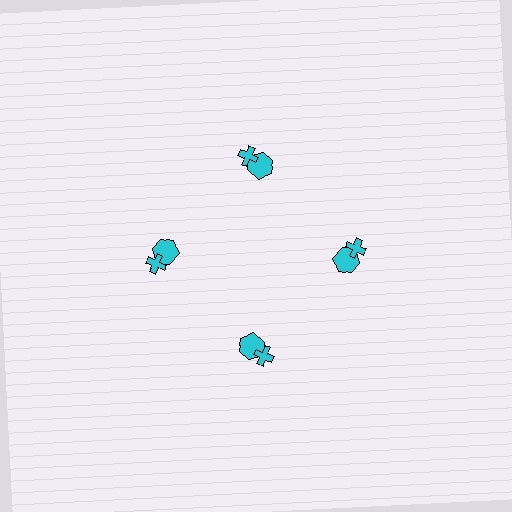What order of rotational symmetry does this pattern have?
This pattern has 4-fold rotational symmetry.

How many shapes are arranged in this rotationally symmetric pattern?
There are 8 shapes, arranged in 4 groups of 2.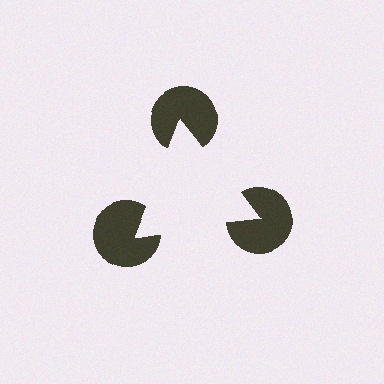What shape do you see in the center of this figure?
An illusory triangle — its edges are inferred from the aligned wedge cuts in the pac-man discs, not physically drawn.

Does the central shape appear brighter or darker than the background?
It typically appears slightly brighter than the background, even though no actual brightness change is drawn.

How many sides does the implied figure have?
3 sides.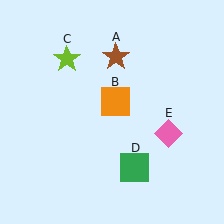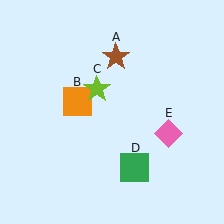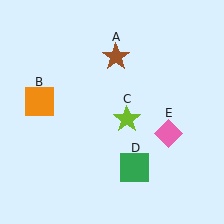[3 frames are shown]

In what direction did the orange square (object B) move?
The orange square (object B) moved left.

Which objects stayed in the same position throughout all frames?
Brown star (object A) and green square (object D) and pink diamond (object E) remained stationary.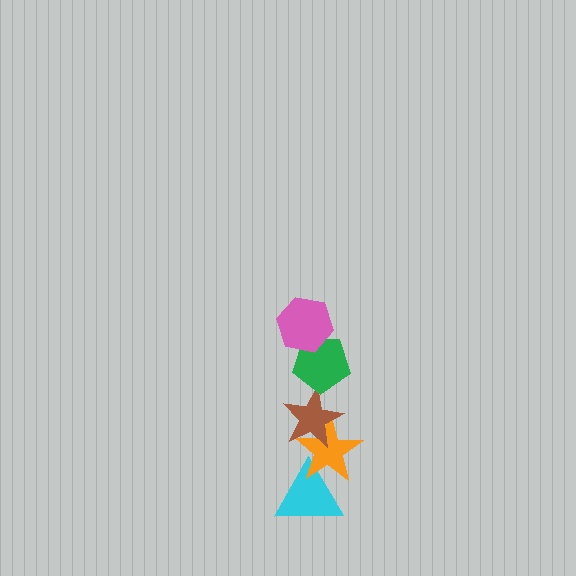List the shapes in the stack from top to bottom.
From top to bottom: the pink hexagon, the green pentagon, the brown star, the orange star, the cyan triangle.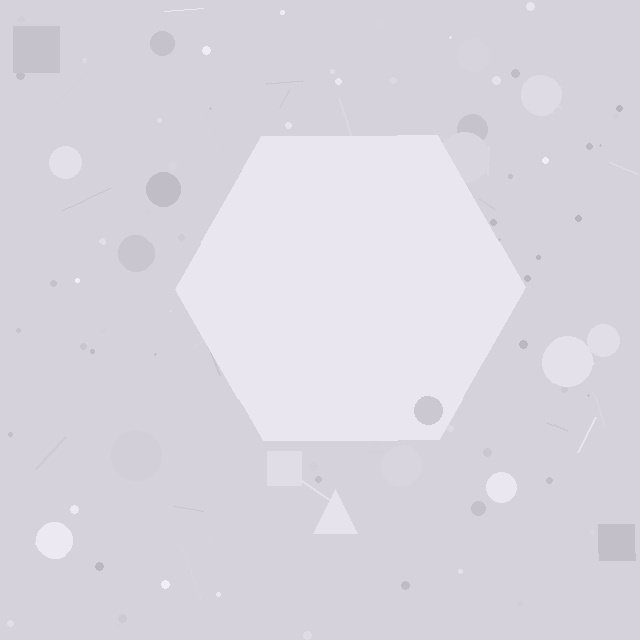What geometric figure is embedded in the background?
A hexagon is embedded in the background.